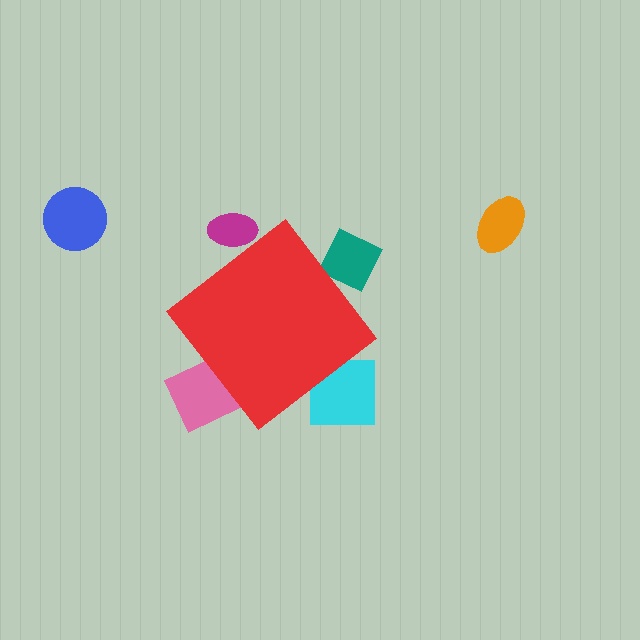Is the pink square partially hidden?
Yes, the pink square is partially hidden behind the red diamond.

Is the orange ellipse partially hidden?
No, the orange ellipse is fully visible.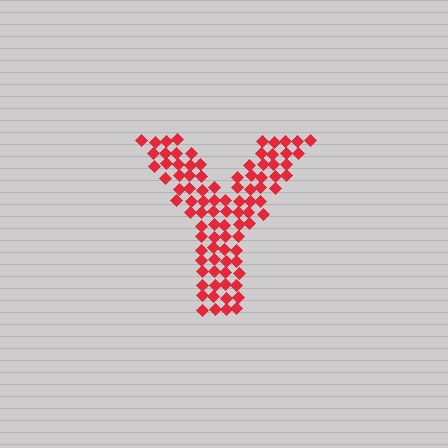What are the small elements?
The small elements are diamonds.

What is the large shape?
The large shape is the letter Y.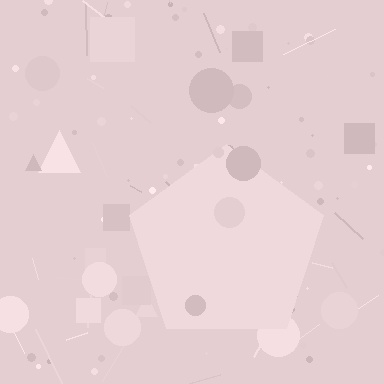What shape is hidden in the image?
A pentagon is hidden in the image.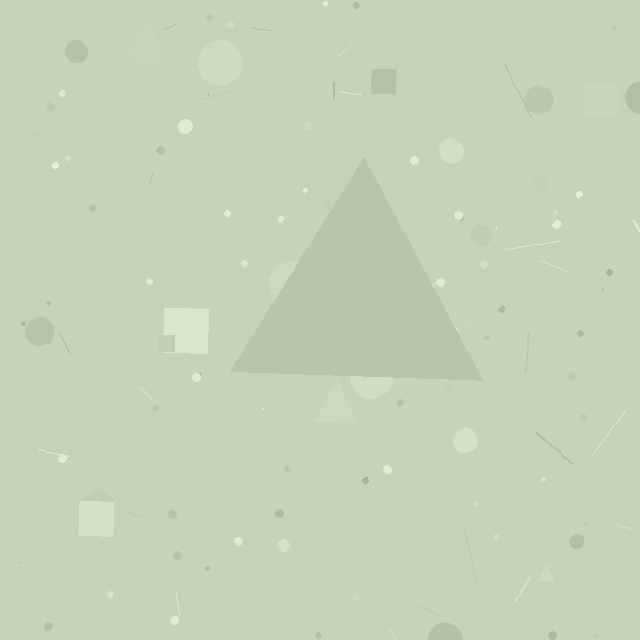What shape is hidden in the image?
A triangle is hidden in the image.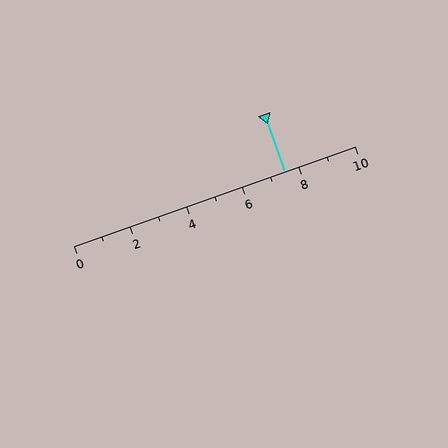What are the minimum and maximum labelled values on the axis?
The axis runs from 0 to 10.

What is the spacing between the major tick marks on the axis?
The major ticks are spaced 2 apart.